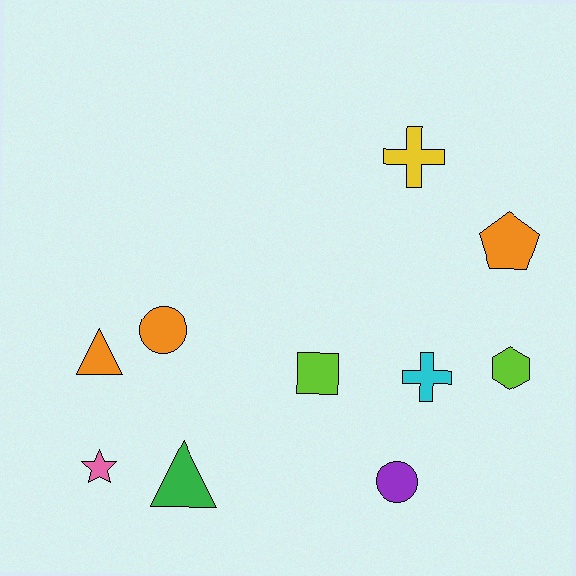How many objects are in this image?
There are 10 objects.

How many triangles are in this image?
There are 2 triangles.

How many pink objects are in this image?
There is 1 pink object.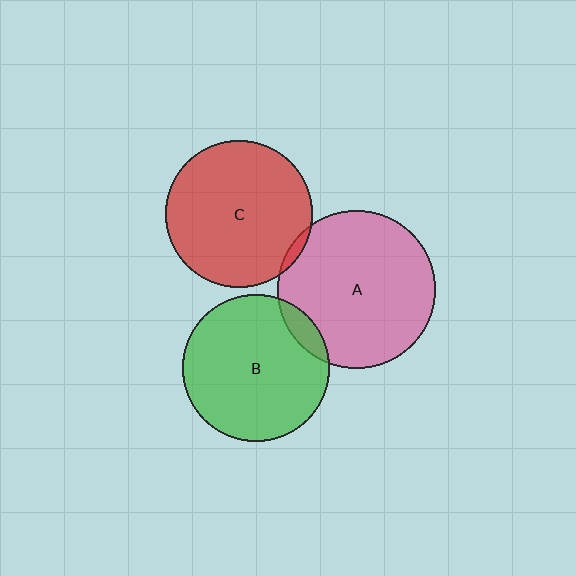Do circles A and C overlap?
Yes.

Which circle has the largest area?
Circle A (pink).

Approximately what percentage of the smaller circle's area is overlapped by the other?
Approximately 5%.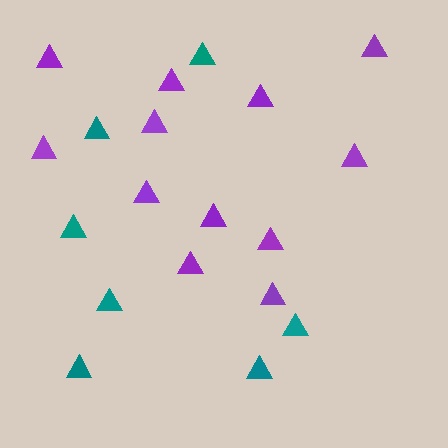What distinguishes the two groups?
There are 2 groups: one group of teal triangles (7) and one group of purple triangles (12).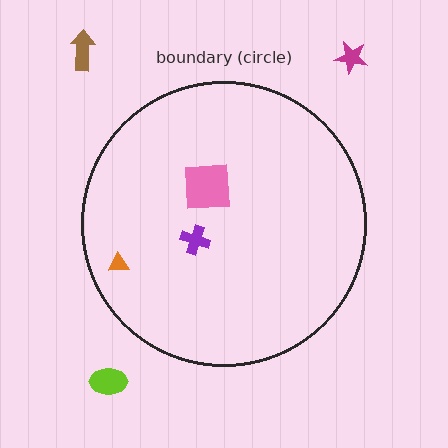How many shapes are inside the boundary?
3 inside, 3 outside.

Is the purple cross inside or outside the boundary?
Inside.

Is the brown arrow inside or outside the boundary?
Outside.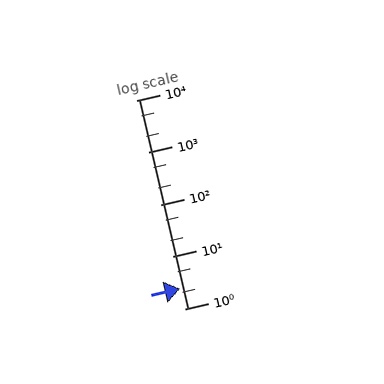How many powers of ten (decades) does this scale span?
The scale spans 4 decades, from 1 to 10000.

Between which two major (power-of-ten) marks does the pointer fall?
The pointer is between 1 and 10.